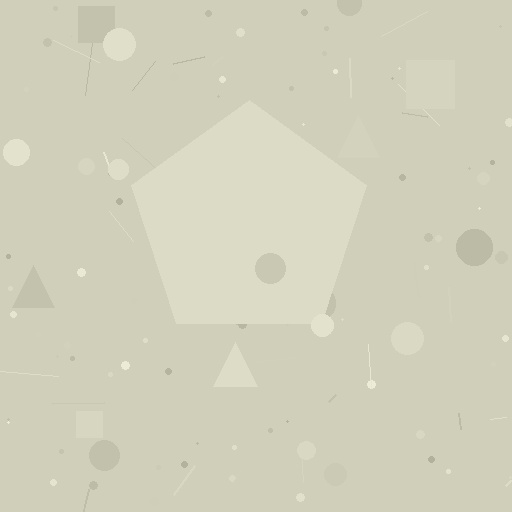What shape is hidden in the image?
A pentagon is hidden in the image.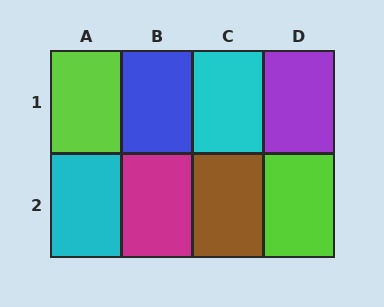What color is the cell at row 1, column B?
Blue.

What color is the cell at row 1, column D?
Purple.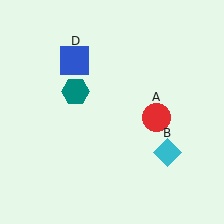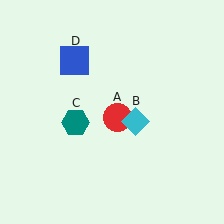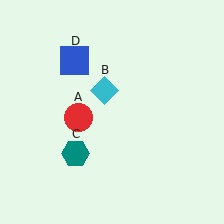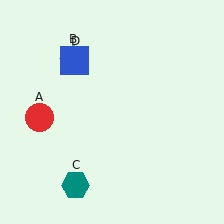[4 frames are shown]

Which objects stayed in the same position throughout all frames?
Blue square (object D) remained stationary.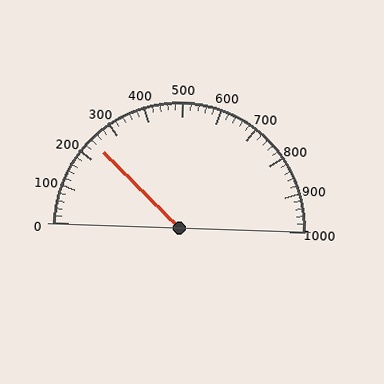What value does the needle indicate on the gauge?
The needle indicates approximately 240.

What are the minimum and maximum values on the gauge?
The gauge ranges from 0 to 1000.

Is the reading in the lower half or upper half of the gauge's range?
The reading is in the lower half of the range (0 to 1000).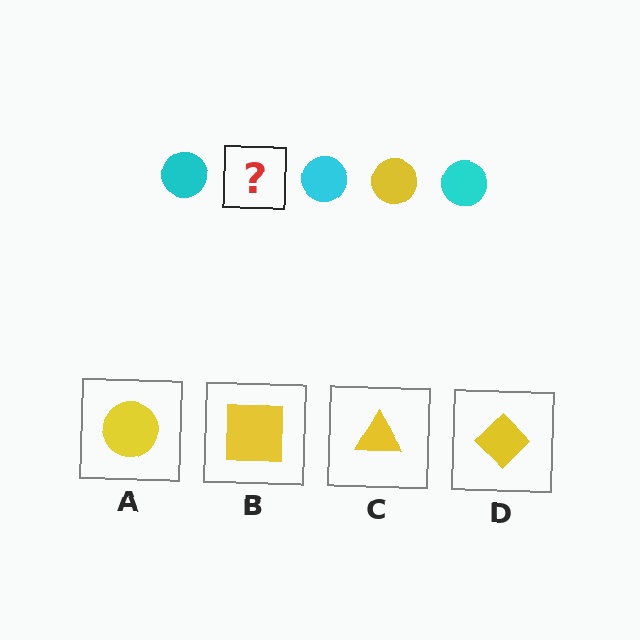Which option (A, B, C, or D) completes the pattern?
A.